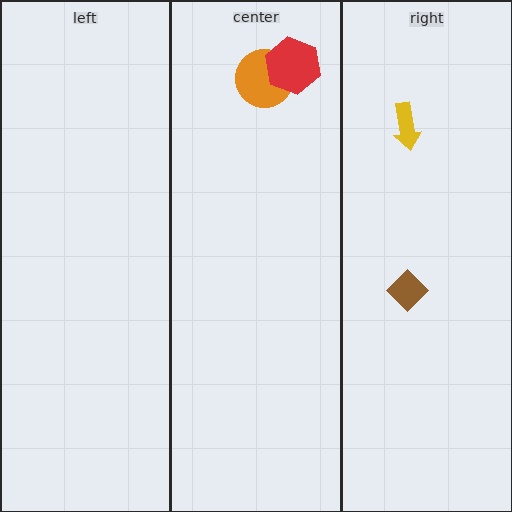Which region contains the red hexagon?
The center region.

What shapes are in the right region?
The yellow arrow, the brown diamond.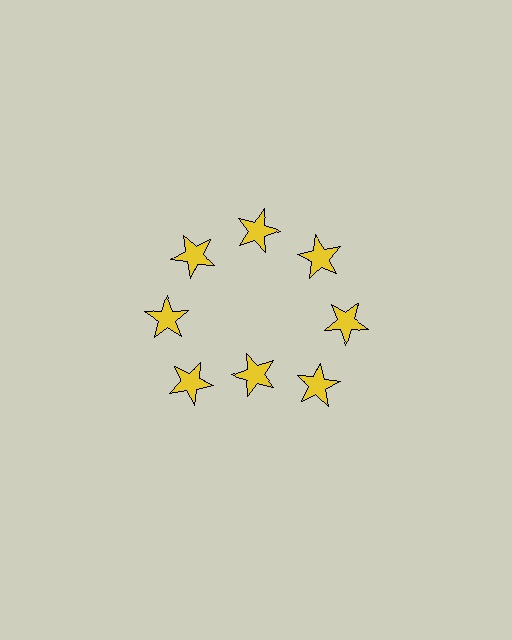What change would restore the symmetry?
The symmetry would be restored by moving it outward, back onto the ring so that all 8 stars sit at equal angles and equal distance from the center.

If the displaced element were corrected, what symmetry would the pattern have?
It would have 8-fold rotational symmetry — the pattern would map onto itself every 45 degrees.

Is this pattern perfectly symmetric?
No. The 8 yellow stars are arranged in a ring, but one element near the 6 o'clock position is pulled inward toward the center, breaking the 8-fold rotational symmetry.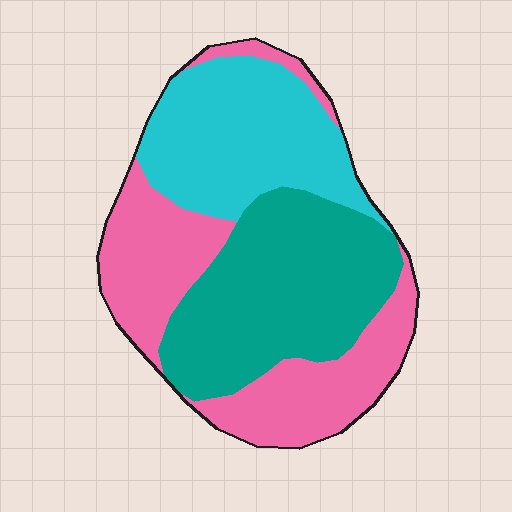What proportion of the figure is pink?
Pink takes up about three eighths (3/8) of the figure.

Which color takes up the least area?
Cyan, at roughly 30%.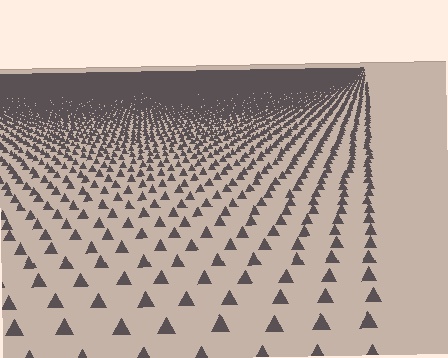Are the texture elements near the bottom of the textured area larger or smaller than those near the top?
Larger. Near the bottom, elements are closer to the viewer and appear at a bigger on-screen size.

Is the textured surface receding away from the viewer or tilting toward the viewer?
The surface is receding away from the viewer. Texture elements get smaller and denser toward the top.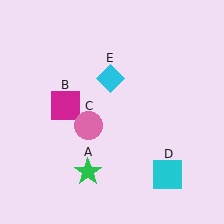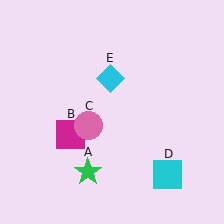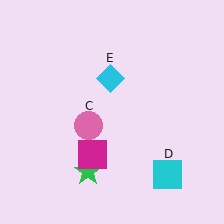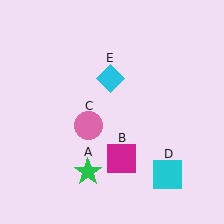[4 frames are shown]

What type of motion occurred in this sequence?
The magenta square (object B) rotated counterclockwise around the center of the scene.